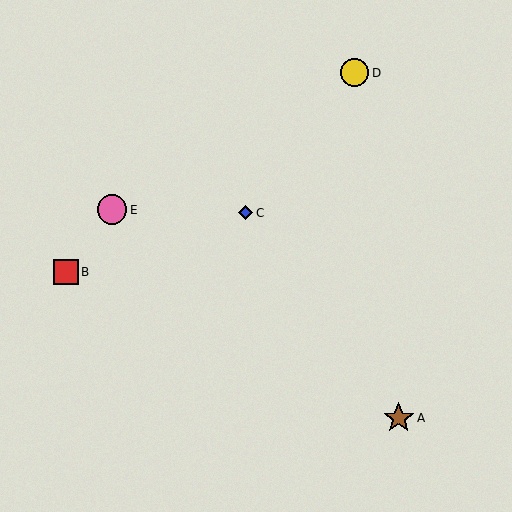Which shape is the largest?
The brown star (labeled A) is the largest.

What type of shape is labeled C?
Shape C is a blue diamond.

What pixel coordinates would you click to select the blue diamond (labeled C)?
Click at (246, 213) to select the blue diamond C.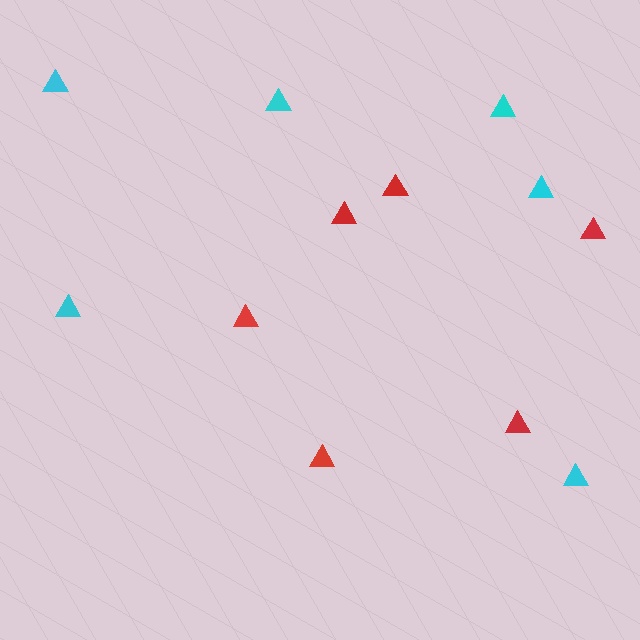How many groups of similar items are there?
There are 2 groups: one group of red triangles (6) and one group of cyan triangles (6).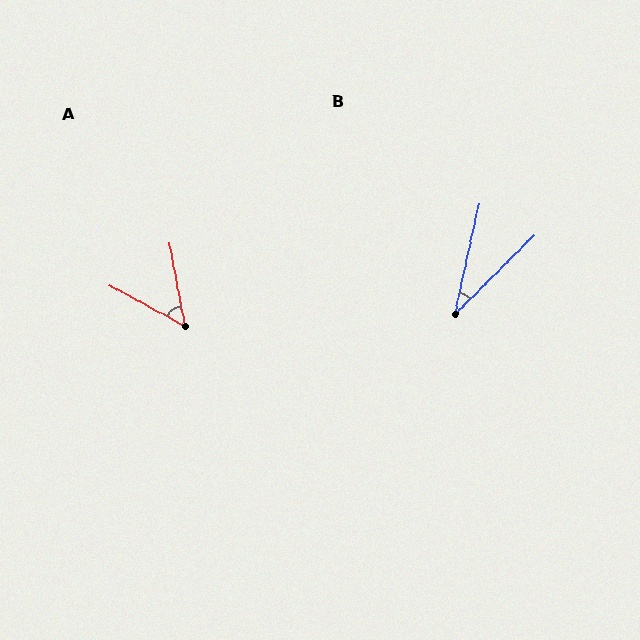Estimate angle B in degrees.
Approximately 33 degrees.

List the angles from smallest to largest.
B (33°), A (51°).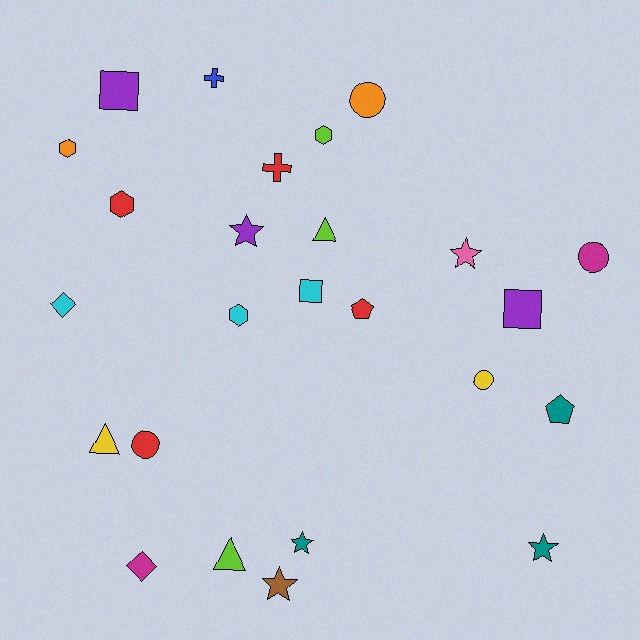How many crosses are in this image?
There are 2 crosses.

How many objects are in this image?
There are 25 objects.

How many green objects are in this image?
There are no green objects.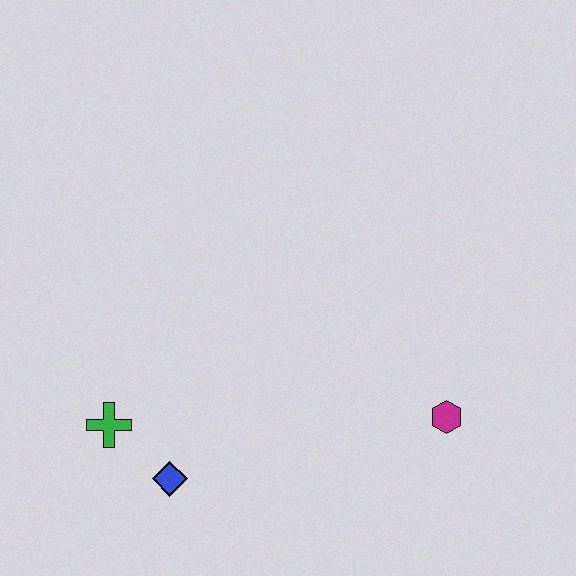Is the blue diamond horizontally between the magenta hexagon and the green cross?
Yes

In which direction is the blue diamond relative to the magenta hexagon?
The blue diamond is to the left of the magenta hexagon.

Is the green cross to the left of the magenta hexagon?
Yes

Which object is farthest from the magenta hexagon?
The green cross is farthest from the magenta hexagon.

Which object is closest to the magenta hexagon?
The blue diamond is closest to the magenta hexagon.